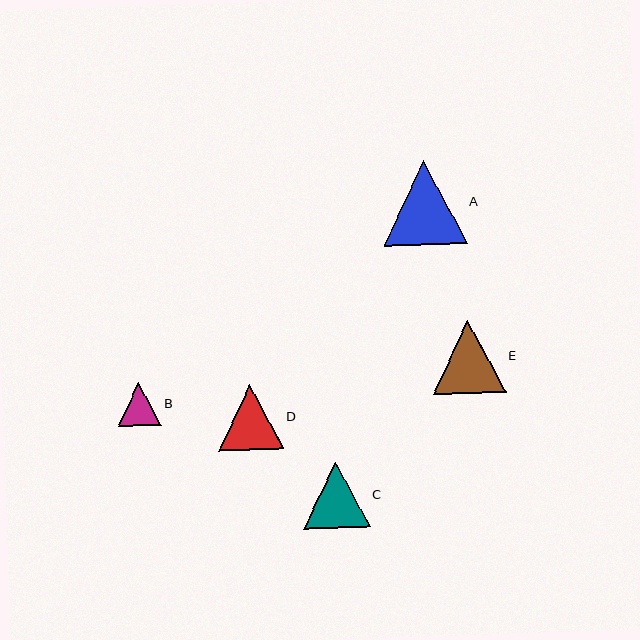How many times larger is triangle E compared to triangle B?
Triangle E is approximately 1.7 times the size of triangle B.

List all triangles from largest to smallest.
From largest to smallest: A, E, C, D, B.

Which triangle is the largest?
Triangle A is the largest with a size of approximately 84 pixels.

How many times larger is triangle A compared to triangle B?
Triangle A is approximately 2.0 times the size of triangle B.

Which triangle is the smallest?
Triangle B is the smallest with a size of approximately 43 pixels.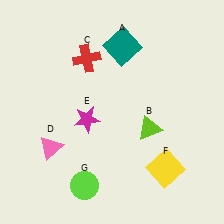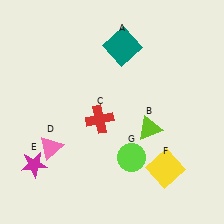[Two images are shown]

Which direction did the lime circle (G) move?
The lime circle (G) moved right.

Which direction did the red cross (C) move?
The red cross (C) moved down.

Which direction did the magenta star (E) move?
The magenta star (E) moved left.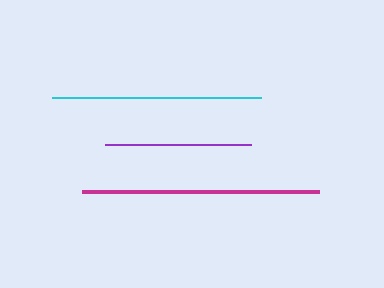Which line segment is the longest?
The magenta line is the longest at approximately 237 pixels.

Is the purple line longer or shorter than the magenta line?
The magenta line is longer than the purple line.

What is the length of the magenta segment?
The magenta segment is approximately 237 pixels long.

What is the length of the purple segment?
The purple segment is approximately 146 pixels long.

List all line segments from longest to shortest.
From longest to shortest: magenta, cyan, purple.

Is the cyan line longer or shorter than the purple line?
The cyan line is longer than the purple line.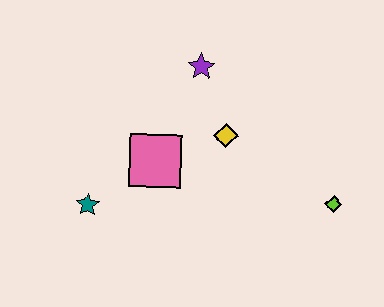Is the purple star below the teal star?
No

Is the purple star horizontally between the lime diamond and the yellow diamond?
No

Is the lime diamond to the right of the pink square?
Yes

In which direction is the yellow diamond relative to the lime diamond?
The yellow diamond is to the left of the lime diamond.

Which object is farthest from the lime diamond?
The teal star is farthest from the lime diamond.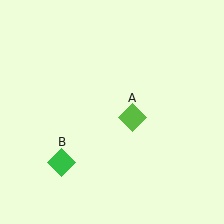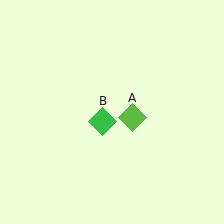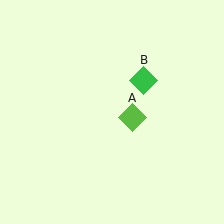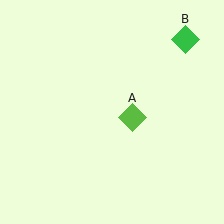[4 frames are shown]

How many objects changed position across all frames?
1 object changed position: green diamond (object B).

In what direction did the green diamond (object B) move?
The green diamond (object B) moved up and to the right.